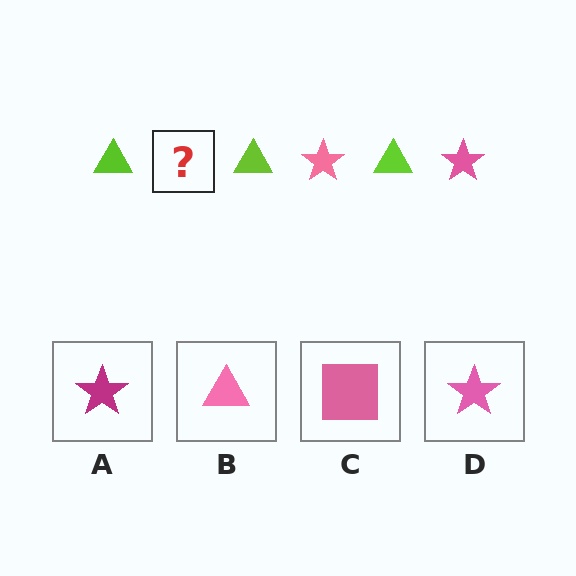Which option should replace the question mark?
Option D.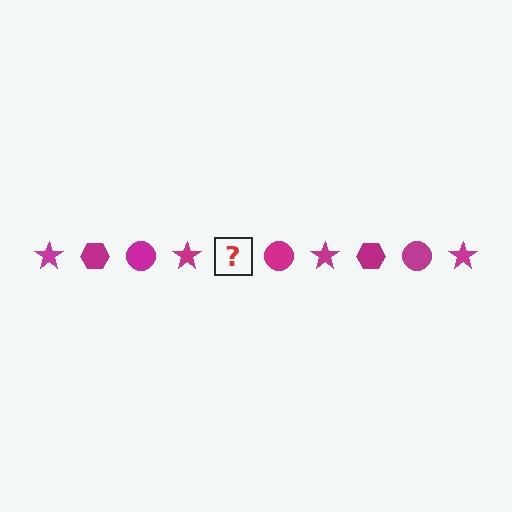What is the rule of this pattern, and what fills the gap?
The rule is that the pattern cycles through star, hexagon, circle shapes in magenta. The gap should be filled with a magenta hexagon.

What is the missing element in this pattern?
The missing element is a magenta hexagon.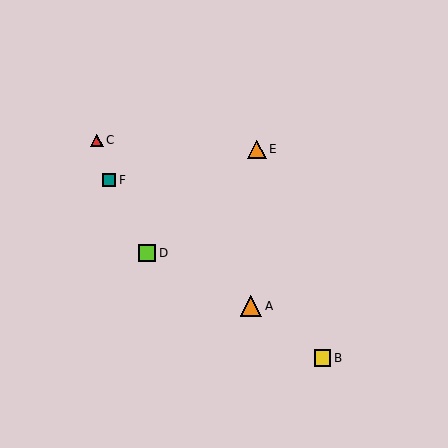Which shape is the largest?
The orange triangle (labeled A) is the largest.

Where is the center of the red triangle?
The center of the red triangle is at (97, 140).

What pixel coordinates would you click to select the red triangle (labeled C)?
Click at (97, 140) to select the red triangle C.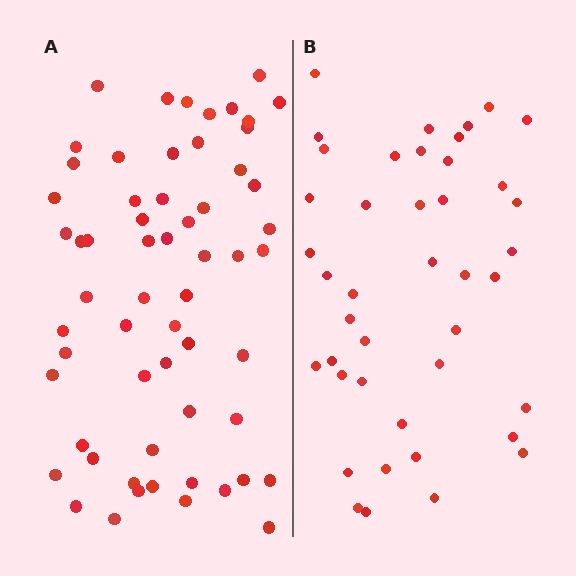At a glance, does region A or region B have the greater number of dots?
Region A (the left region) has more dots.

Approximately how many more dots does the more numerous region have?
Region A has approximately 20 more dots than region B.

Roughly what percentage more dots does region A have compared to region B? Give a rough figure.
About 45% more.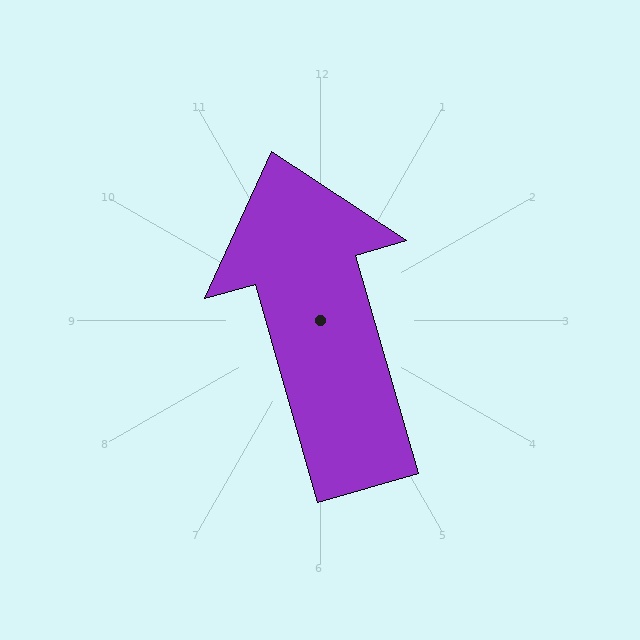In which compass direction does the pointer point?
North.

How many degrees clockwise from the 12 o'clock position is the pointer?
Approximately 344 degrees.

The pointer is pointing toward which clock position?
Roughly 11 o'clock.